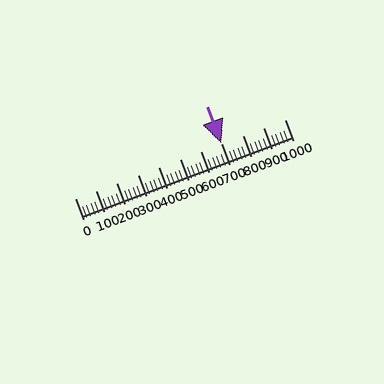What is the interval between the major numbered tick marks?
The major tick marks are spaced 100 units apart.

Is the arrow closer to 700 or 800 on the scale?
The arrow is closer to 700.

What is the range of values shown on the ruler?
The ruler shows values from 0 to 1000.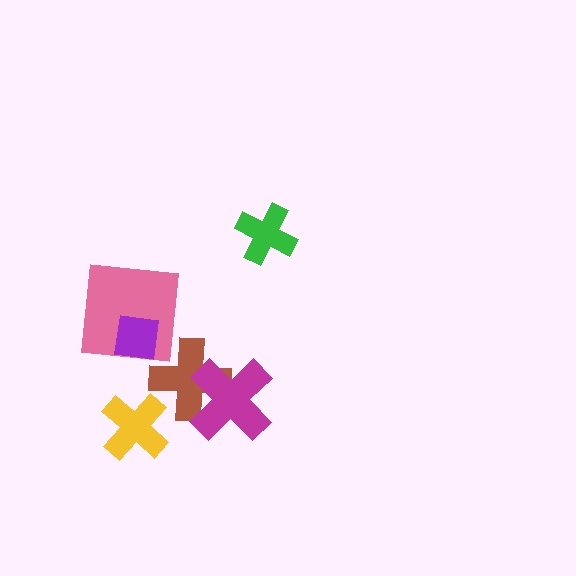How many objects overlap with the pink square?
1 object overlaps with the pink square.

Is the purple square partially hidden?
No, no other shape covers it.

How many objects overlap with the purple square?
1 object overlaps with the purple square.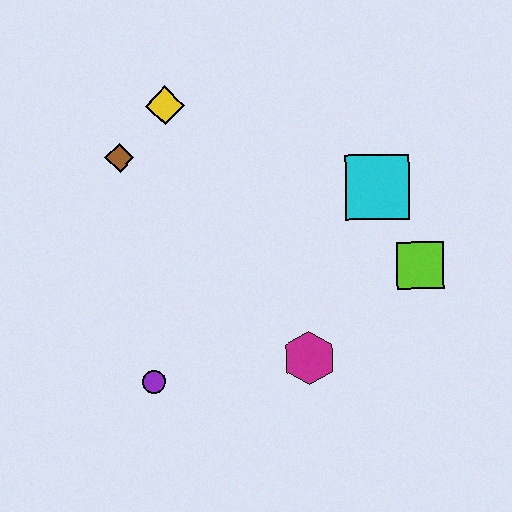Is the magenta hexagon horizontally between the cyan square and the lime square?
No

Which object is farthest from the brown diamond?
The lime square is farthest from the brown diamond.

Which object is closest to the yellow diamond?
The brown diamond is closest to the yellow diamond.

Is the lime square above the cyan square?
No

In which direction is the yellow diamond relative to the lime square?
The yellow diamond is to the left of the lime square.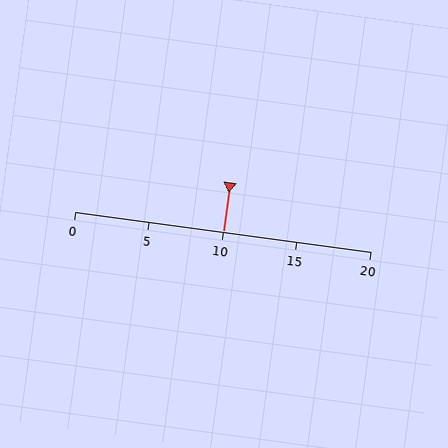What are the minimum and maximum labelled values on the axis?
The axis runs from 0 to 20.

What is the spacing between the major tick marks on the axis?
The major ticks are spaced 5 apart.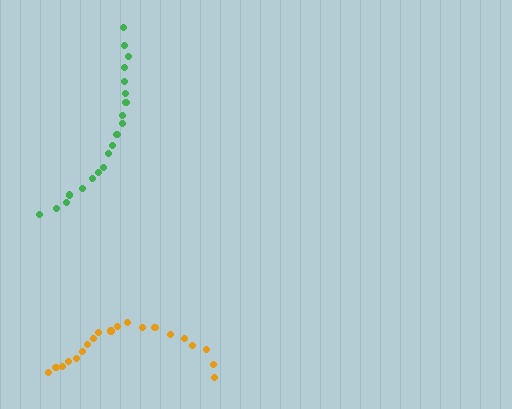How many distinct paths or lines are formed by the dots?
There are 2 distinct paths.